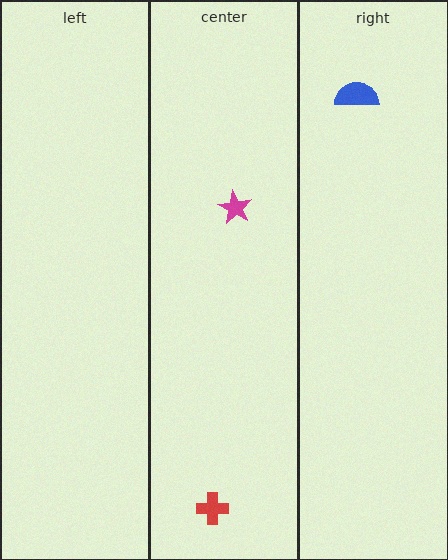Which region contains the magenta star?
The center region.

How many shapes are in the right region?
1.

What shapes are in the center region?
The red cross, the magenta star.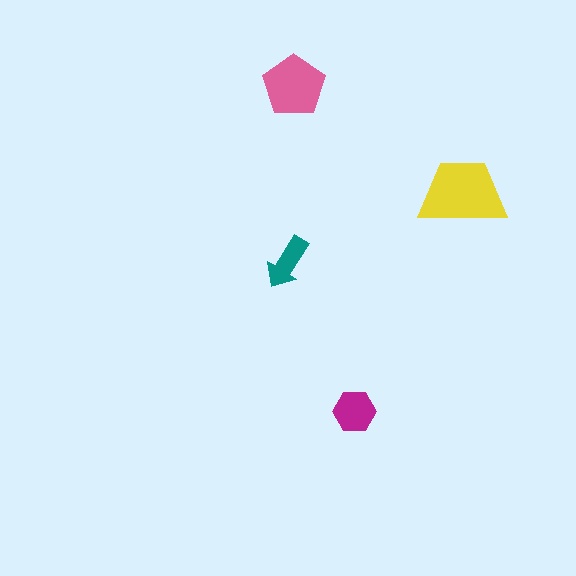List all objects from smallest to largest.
The teal arrow, the magenta hexagon, the pink pentagon, the yellow trapezoid.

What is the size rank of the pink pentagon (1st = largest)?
2nd.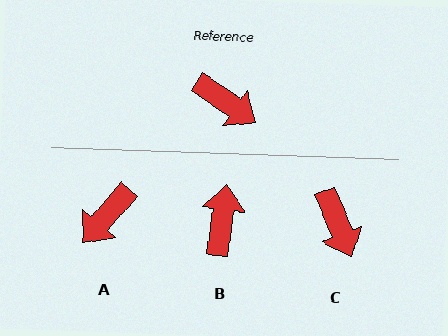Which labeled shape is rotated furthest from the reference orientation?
B, about 117 degrees away.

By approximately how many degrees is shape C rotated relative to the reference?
Approximately 33 degrees clockwise.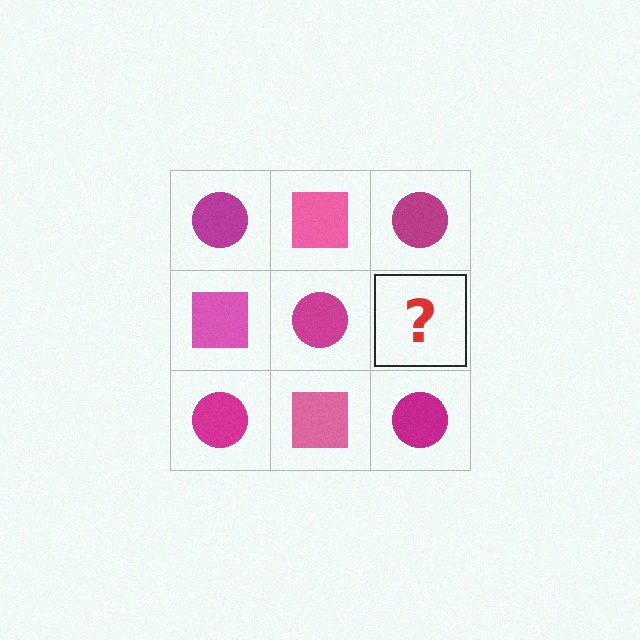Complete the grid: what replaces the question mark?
The question mark should be replaced with a pink square.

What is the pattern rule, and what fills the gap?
The rule is that it alternates magenta circle and pink square in a checkerboard pattern. The gap should be filled with a pink square.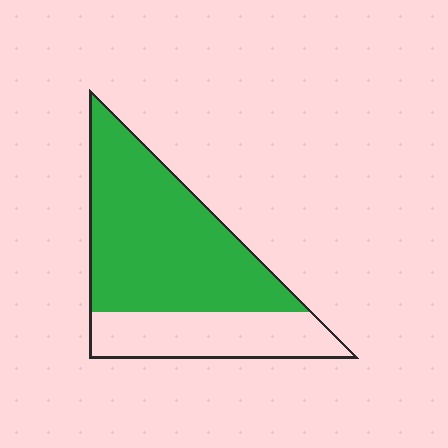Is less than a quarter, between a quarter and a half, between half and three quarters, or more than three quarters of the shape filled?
Between half and three quarters.